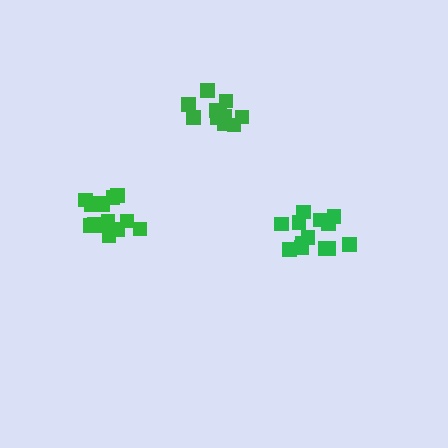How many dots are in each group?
Group 1: 14 dots, Group 2: 13 dots, Group 3: 13 dots (40 total).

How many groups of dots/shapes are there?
There are 3 groups.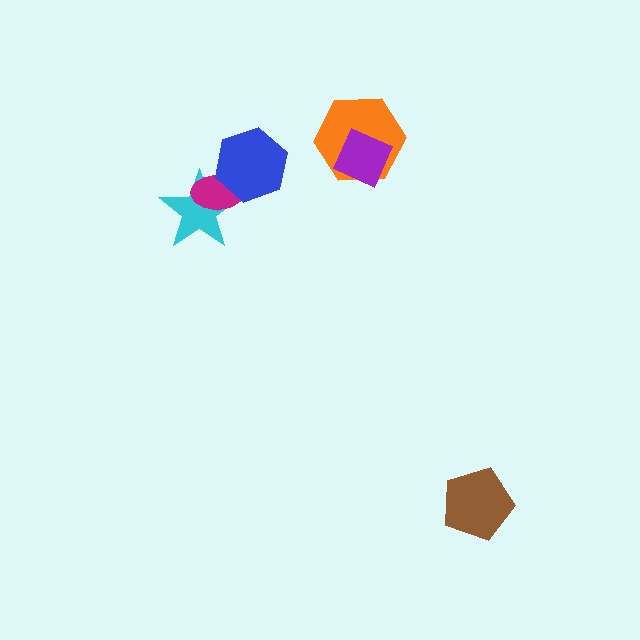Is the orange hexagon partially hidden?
Yes, it is partially covered by another shape.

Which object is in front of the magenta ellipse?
The blue hexagon is in front of the magenta ellipse.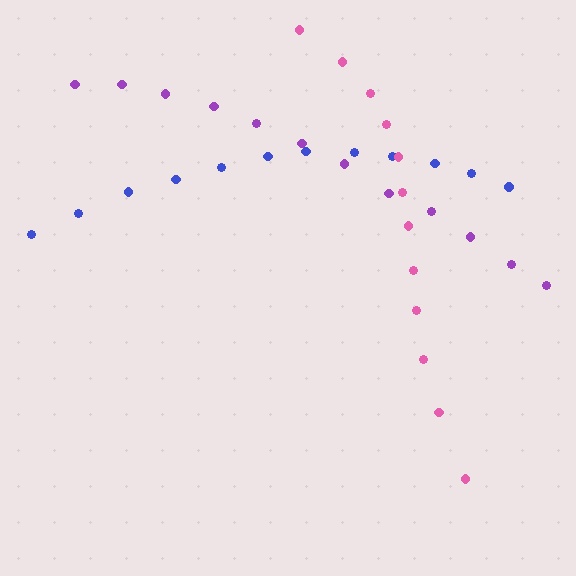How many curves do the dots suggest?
There are 3 distinct paths.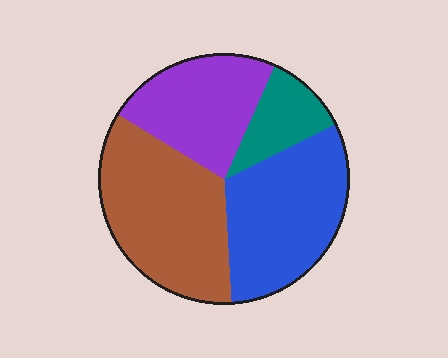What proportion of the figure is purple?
Purple takes up about one quarter (1/4) of the figure.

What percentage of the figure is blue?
Blue takes up between a sixth and a third of the figure.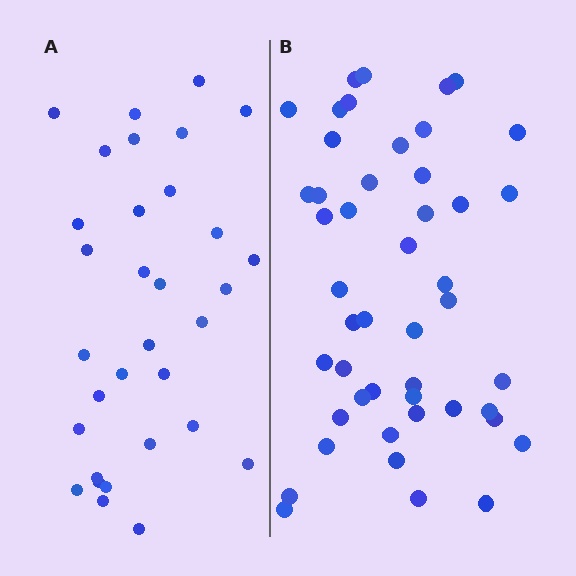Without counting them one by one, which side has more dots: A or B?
Region B (the right region) has more dots.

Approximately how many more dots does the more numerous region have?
Region B has approximately 15 more dots than region A.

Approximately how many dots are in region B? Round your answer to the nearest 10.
About 50 dots. (The exact count is 47, which rounds to 50.)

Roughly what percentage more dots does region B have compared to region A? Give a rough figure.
About 45% more.